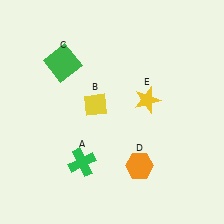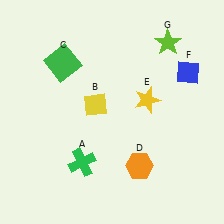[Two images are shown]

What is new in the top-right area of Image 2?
A lime star (G) was added in the top-right area of Image 2.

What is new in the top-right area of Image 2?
A blue diamond (F) was added in the top-right area of Image 2.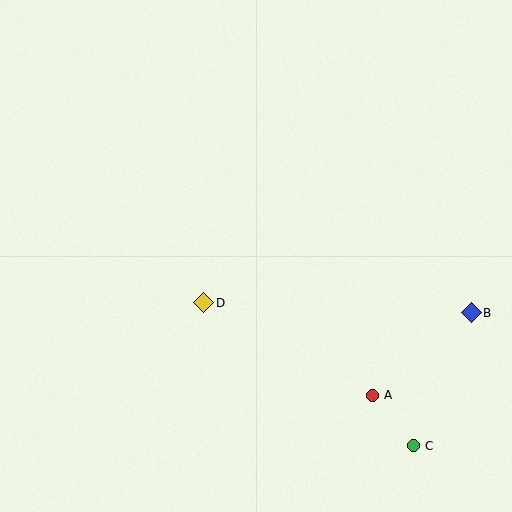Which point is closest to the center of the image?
Point D at (203, 303) is closest to the center.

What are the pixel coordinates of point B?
Point B is at (471, 313).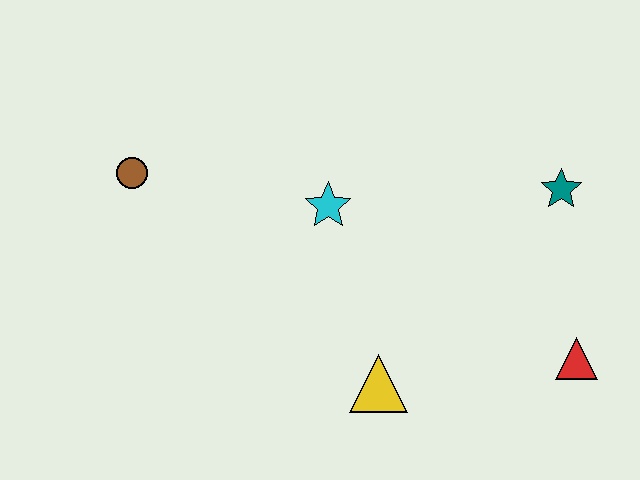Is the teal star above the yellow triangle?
Yes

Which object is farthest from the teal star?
The brown circle is farthest from the teal star.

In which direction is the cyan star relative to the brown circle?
The cyan star is to the right of the brown circle.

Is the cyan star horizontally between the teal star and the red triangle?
No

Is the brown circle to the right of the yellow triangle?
No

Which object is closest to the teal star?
The red triangle is closest to the teal star.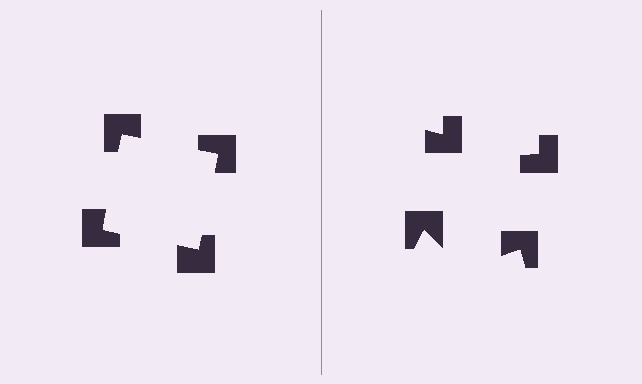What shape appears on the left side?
An illusory square.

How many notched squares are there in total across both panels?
8 — 4 on each side.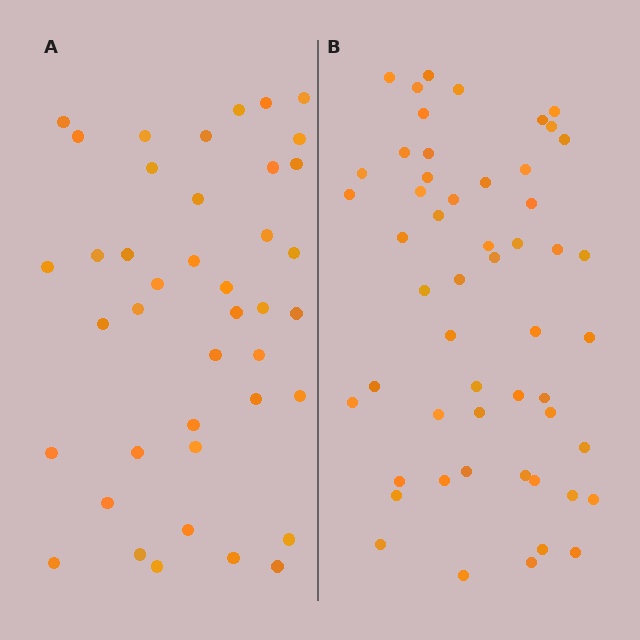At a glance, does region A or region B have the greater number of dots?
Region B (the right region) has more dots.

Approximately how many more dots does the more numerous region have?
Region B has roughly 12 or so more dots than region A.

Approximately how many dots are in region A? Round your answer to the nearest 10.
About 40 dots. (The exact count is 41, which rounds to 40.)